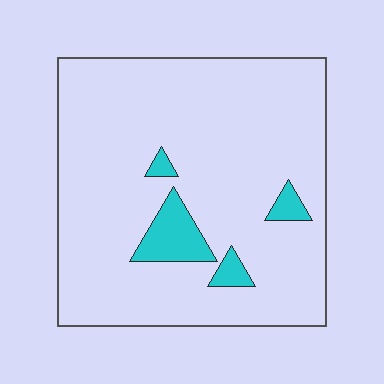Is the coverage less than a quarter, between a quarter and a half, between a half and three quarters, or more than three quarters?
Less than a quarter.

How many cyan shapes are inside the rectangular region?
4.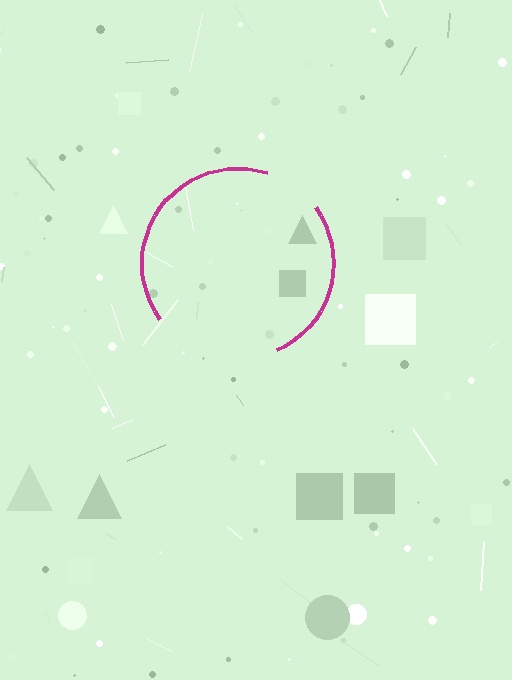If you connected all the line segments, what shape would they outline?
They would outline a circle.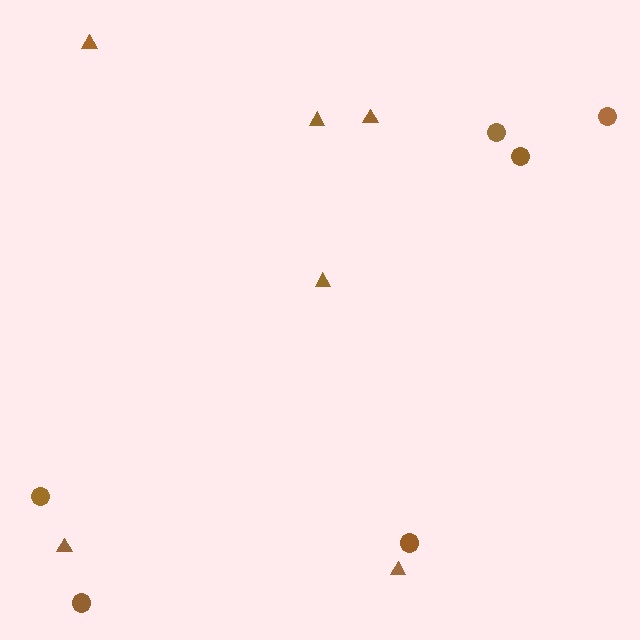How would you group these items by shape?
There are 2 groups: one group of triangles (6) and one group of circles (6).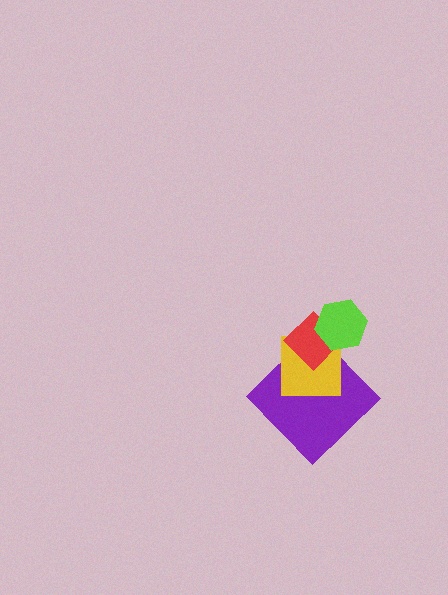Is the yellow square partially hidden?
Yes, it is partially covered by another shape.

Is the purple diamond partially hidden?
Yes, it is partially covered by another shape.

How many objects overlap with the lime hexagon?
2 objects overlap with the lime hexagon.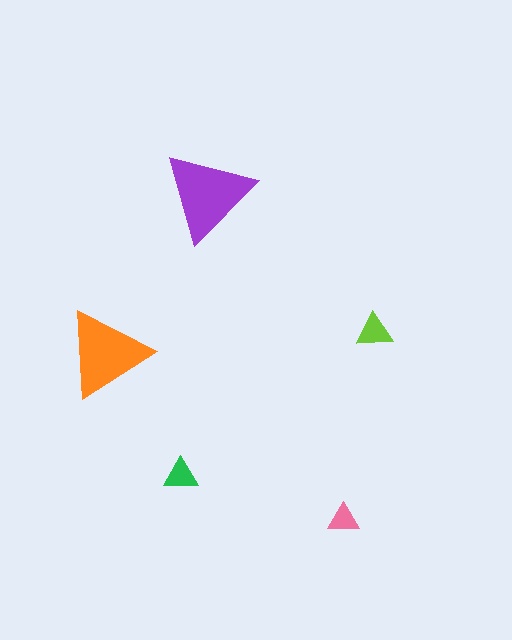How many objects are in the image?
There are 5 objects in the image.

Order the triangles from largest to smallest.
the purple one, the orange one, the lime one, the green one, the pink one.